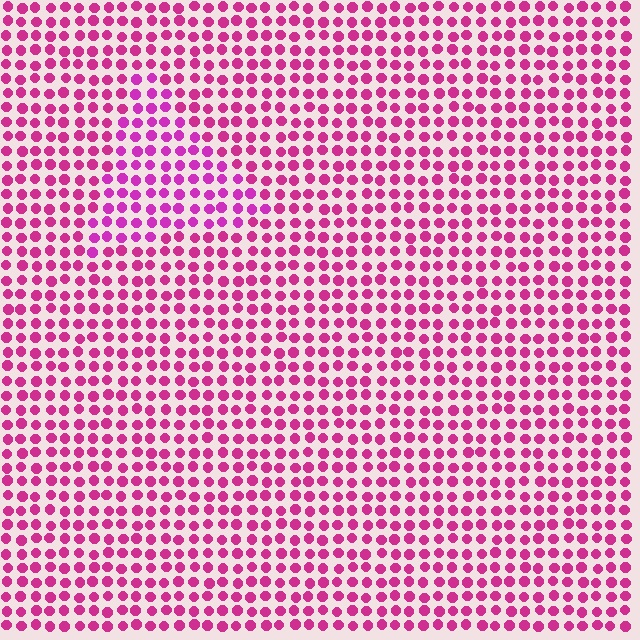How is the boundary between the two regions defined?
The boundary is defined purely by a slight shift in hue (about 18 degrees). Spacing, size, and orientation are identical on both sides.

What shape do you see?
I see a triangle.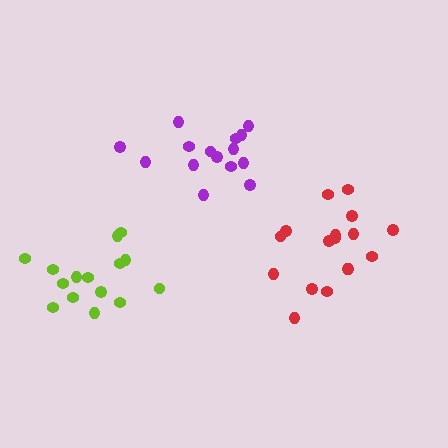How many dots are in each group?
Group 1: 17 dots, Group 2: 15 dots, Group 3: 15 dots (47 total).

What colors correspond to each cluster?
The clusters are colored: red, lime, purple.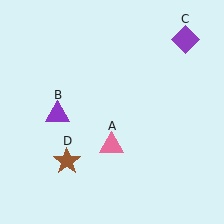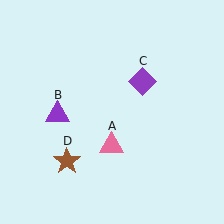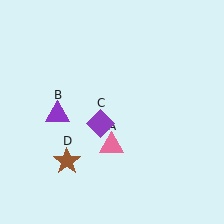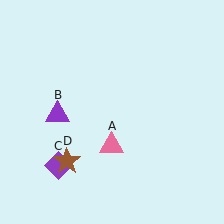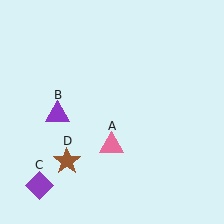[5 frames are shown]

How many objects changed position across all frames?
1 object changed position: purple diamond (object C).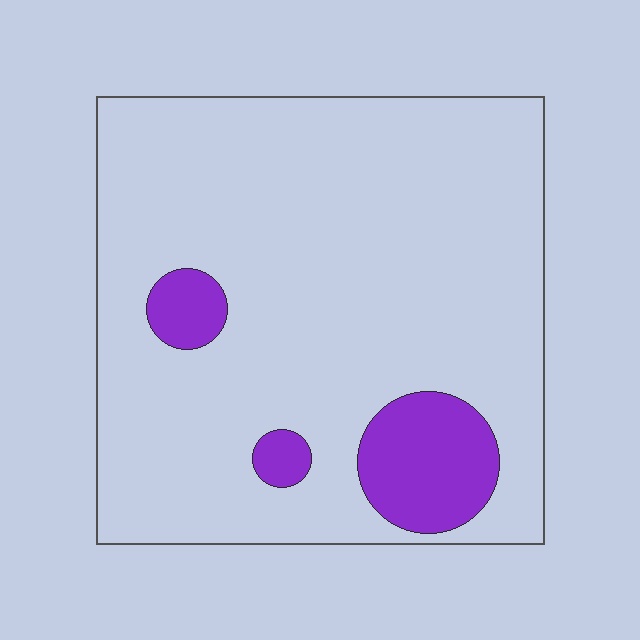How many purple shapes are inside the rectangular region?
3.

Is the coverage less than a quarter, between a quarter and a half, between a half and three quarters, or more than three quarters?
Less than a quarter.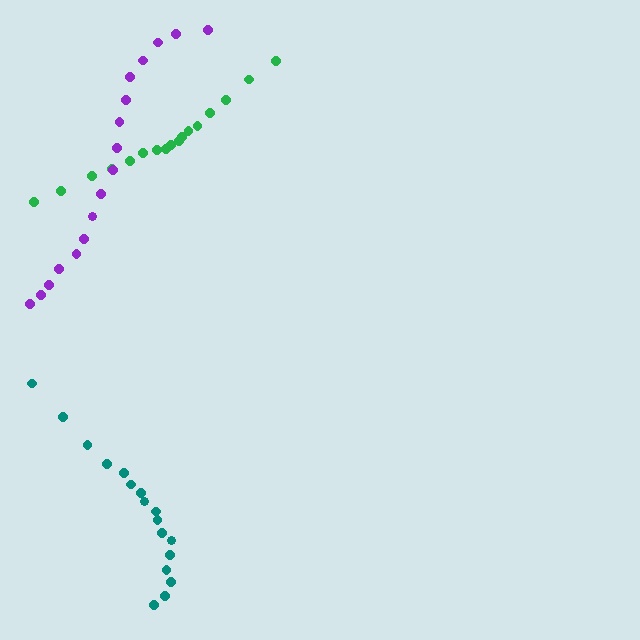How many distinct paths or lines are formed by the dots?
There are 3 distinct paths.